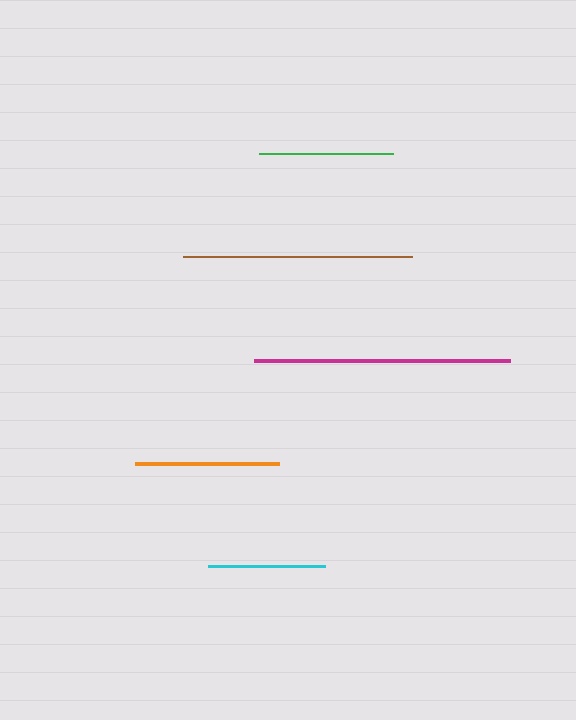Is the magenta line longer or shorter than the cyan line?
The magenta line is longer than the cyan line.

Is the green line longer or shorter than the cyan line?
The green line is longer than the cyan line.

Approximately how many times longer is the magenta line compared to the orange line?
The magenta line is approximately 1.8 times the length of the orange line.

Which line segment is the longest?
The magenta line is the longest at approximately 256 pixels.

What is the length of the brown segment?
The brown segment is approximately 229 pixels long.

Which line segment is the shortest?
The cyan line is the shortest at approximately 117 pixels.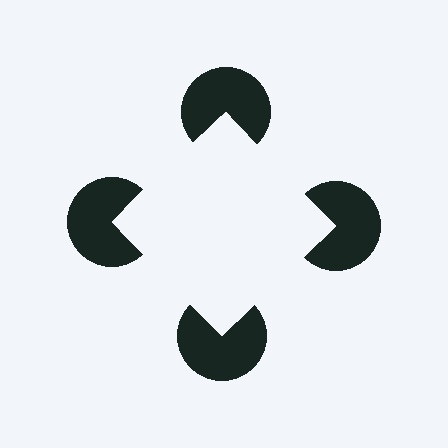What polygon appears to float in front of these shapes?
An illusory square — its edges are inferred from the aligned wedge cuts in the pac-man discs, not physically drawn.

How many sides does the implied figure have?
4 sides.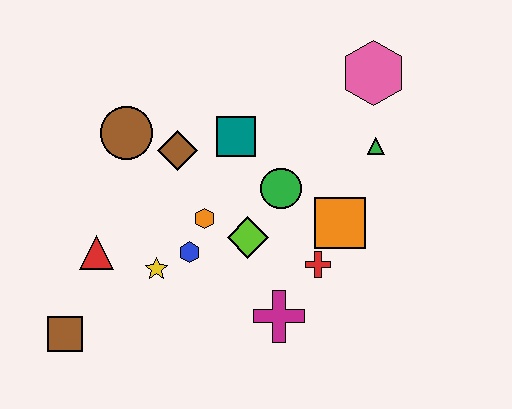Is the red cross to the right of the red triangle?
Yes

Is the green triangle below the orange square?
No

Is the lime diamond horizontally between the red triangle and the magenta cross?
Yes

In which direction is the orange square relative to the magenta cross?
The orange square is above the magenta cross.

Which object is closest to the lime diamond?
The orange hexagon is closest to the lime diamond.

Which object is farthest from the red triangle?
The pink hexagon is farthest from the red triangle.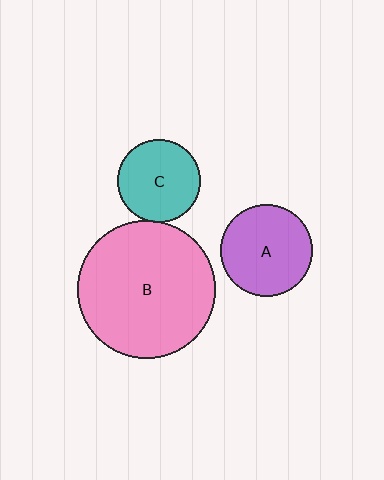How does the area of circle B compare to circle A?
Approximately 2.3 times.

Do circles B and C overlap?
Yes.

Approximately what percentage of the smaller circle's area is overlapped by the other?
Approximately 5%.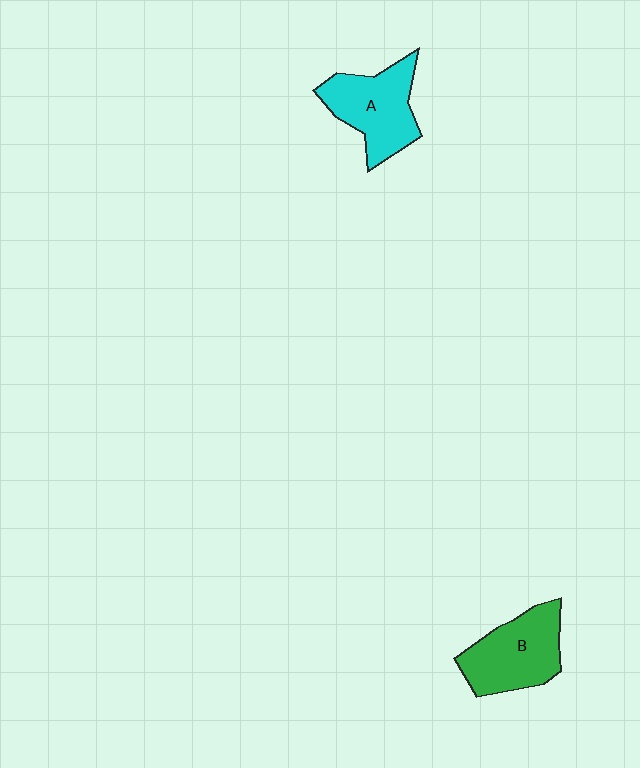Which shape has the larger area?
Shape B (green).